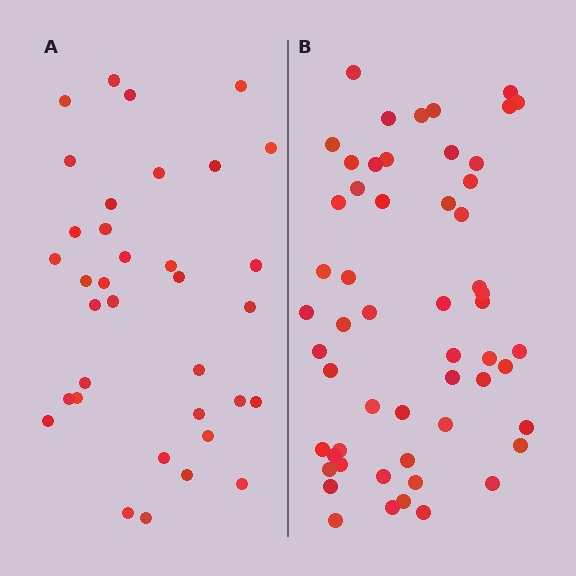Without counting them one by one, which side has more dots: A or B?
Region B (the right region) has more dots.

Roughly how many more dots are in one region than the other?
Region B has approximately 20 more dots than region A.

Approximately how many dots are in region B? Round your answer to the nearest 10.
About 60 dots. (The exact count is 55, which rounds to 60.)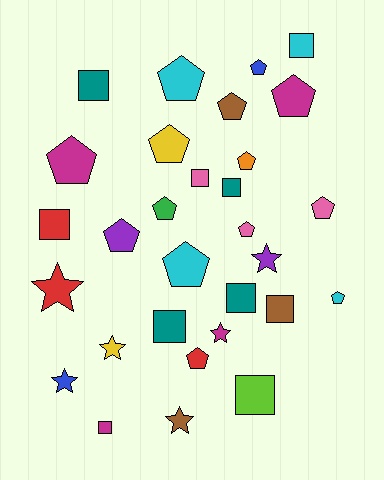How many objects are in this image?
There are 30 objects.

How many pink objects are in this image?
There are 3 pink objects.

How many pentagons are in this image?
There are 14 pentagons.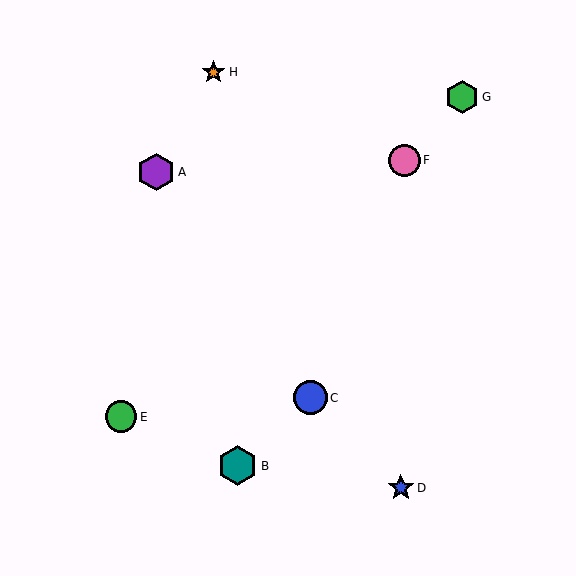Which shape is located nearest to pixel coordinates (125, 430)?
The green circle (labeled E) at (121, 417) is nearest to that location.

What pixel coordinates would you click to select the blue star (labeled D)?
Click at (401, 488) to select the blue star D.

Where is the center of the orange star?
The center of the orange star is at (214, 72).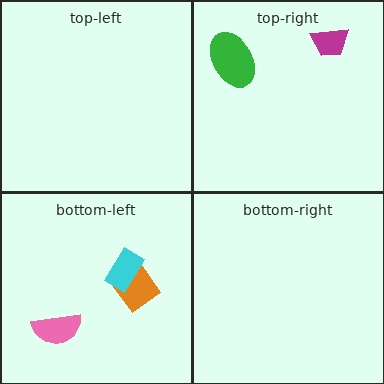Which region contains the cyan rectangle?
The bottom-left region.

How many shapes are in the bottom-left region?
3.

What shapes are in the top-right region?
The green ellipse, the magenta trapezoid.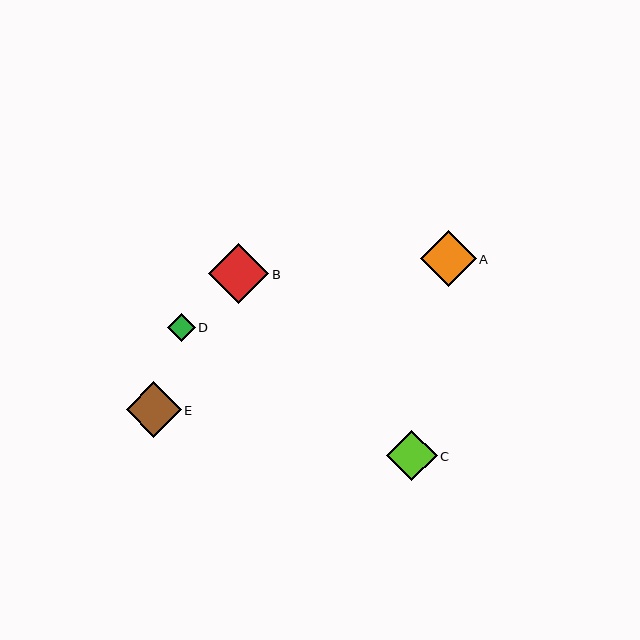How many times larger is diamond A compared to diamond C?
Diamond A is approximately 1.1 times the size of diamond C.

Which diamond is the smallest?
Diamond D is the smallest with a size of approximately 28 pixels.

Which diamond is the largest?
Diamond B is the largest with a size of approximately 60 pixels.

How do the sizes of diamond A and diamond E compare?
Diamond A and diamond E are approximately the same size.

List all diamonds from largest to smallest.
From largest to smallest: B, A, E, C, D.